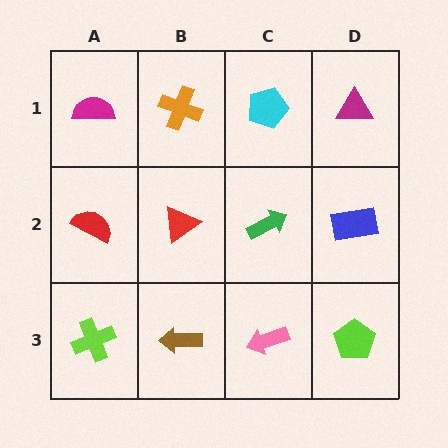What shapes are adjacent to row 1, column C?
A green arrow (row 2, column C), an orange cross (row 1, column B), a magenta triangle (row 1, column D).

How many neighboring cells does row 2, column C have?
4.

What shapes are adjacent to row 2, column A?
A magenta semicircle (row 1, column A), a lime cross (row 3, column A), a red triangle (row 2, column B).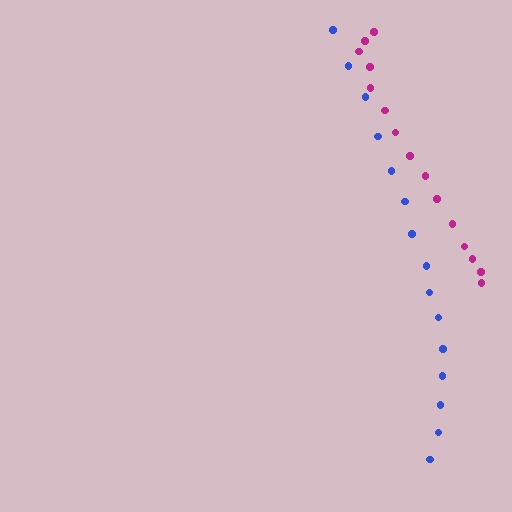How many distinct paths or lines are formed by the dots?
There are 2 distinct paths.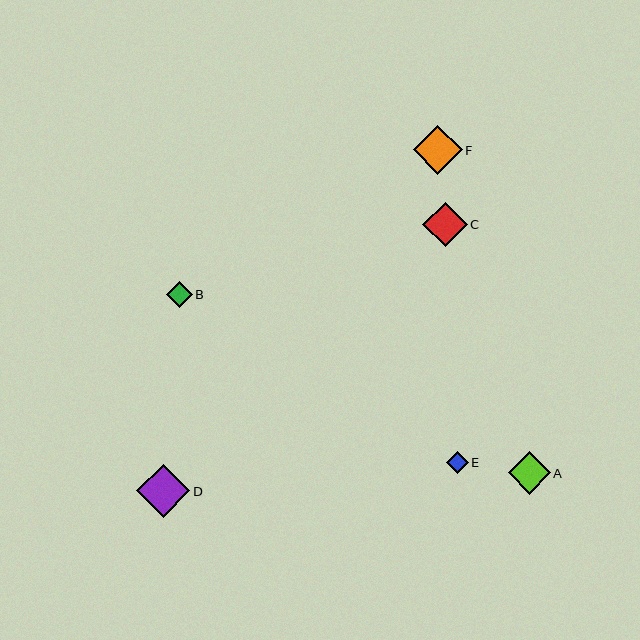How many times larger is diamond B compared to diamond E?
Diamond B is approximately 1.2 times the size of diamond E.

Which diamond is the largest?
Diamond D is the largest with a size of approximately 53 pixels.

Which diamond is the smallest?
Diamond E is the smallest with a size of approximately 22 pixels.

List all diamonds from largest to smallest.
From largest to smallest: D, F, C, A, B, E.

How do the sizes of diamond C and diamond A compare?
Diamond C and diamond A are approximately the same size.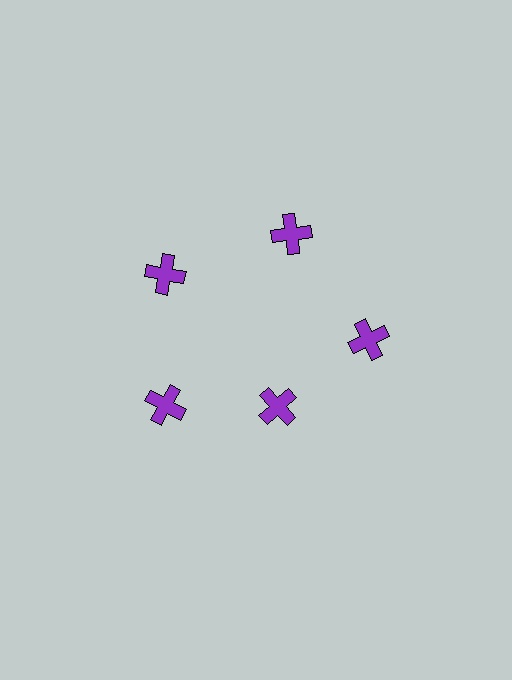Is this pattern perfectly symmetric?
No. The 5 purple crosses are arranged in a ring, but one element near the 5 o'clock position is pulled inward toward the center, breaking the 5-fold rotational symmetry.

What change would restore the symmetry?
The symmetry would be restored by moving it outward, back onto the ring so that all 5 crosses sit at equal angles and equal distance from the center.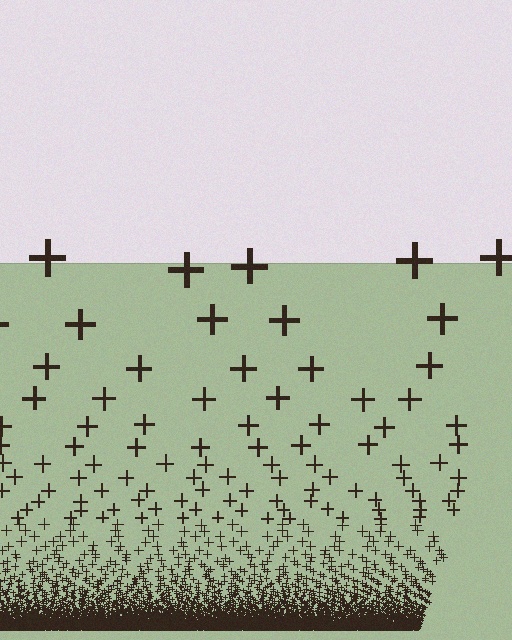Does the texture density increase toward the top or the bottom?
Density increases toward the bottom.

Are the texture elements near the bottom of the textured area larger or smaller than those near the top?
Smaller. The gradient is inverted — elements near the bottom are smaller and denser.